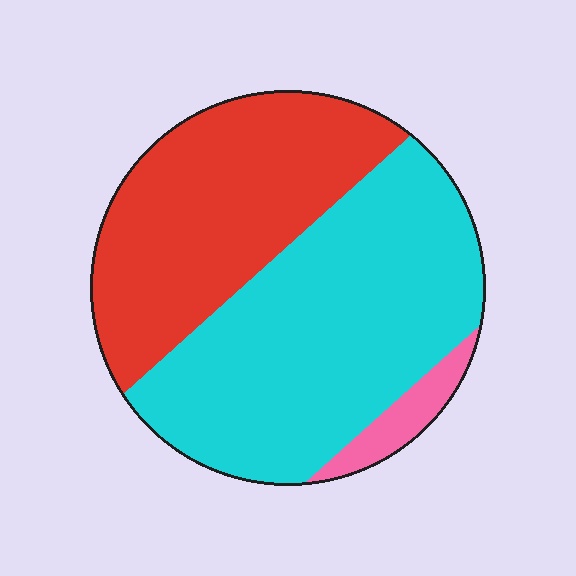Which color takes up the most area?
Cyan, at roughly 55%.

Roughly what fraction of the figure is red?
Red covers about 40% of the figure.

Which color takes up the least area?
Pink, at roughly 5%.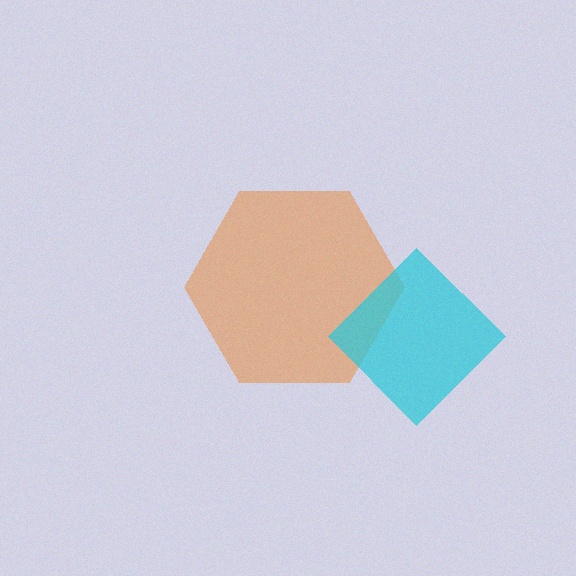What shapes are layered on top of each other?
The layered shapes are: an orange hexagon, a cyan diamond.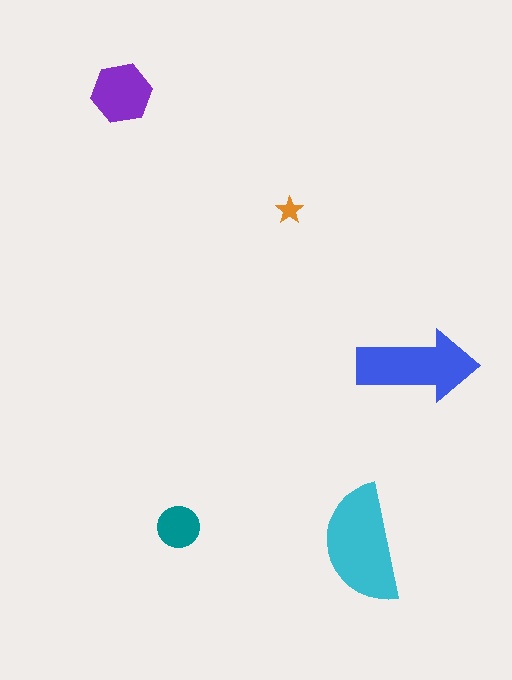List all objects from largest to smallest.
The cyan semicircle, the blue arrow, the purple hexagon, the teal circle, the orange star.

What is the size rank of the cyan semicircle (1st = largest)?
1st.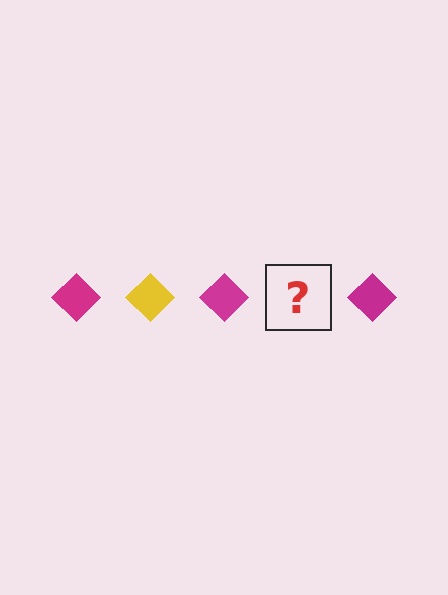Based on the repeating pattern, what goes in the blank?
The blank should be a yellow diamond.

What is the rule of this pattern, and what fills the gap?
The rule is that the pattern cycles through magenta, yellow diamonds. The gap should be filled with a yellow diamond.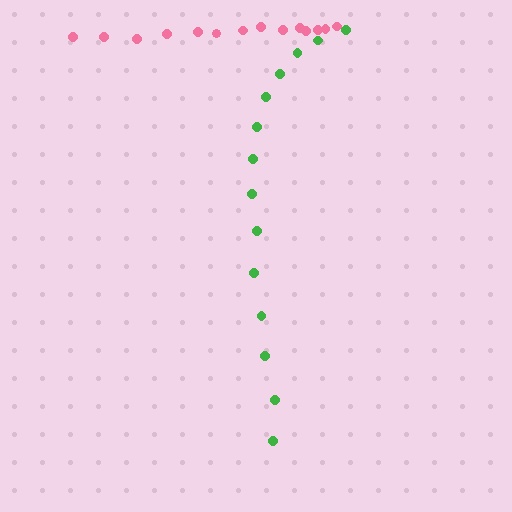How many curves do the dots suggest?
There are 2 distinct paths.